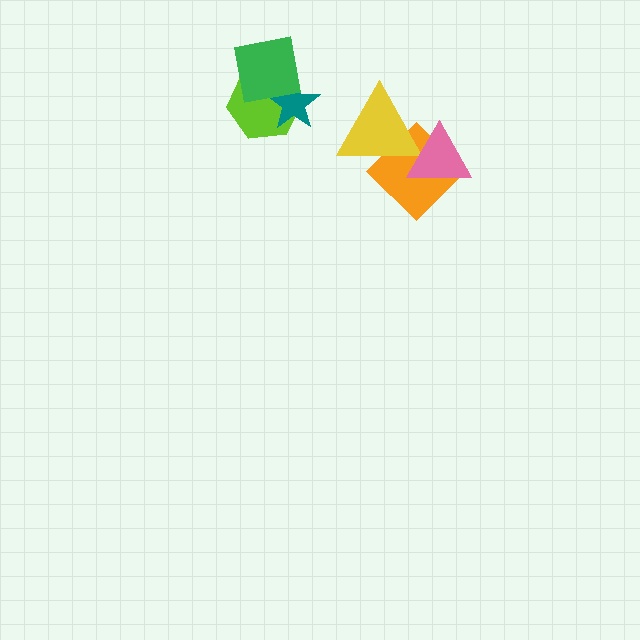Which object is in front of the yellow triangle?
The pink triangle is in front of the yellow triangle.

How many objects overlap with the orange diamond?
2 objects overlap with the orange diamond.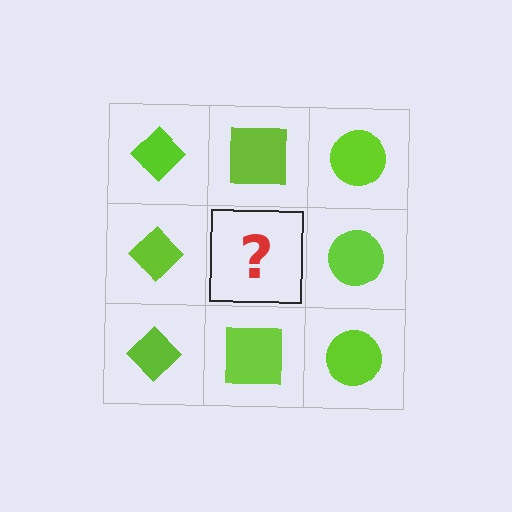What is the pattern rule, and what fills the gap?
The rule is that each column has a consistent shape. The gap should be filled with a lime square.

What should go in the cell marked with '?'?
The missing cell should contain a lime square.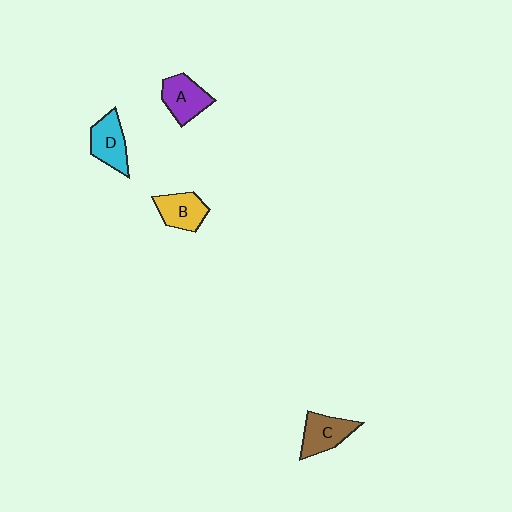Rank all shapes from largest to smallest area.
From largest to smallest: A (purple), C (brown), D (cyan), B (yellow).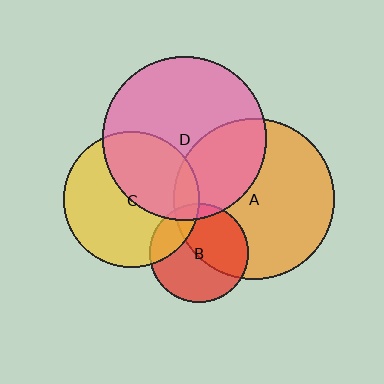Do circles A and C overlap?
Yes.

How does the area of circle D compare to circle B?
Approximately 2.8 times.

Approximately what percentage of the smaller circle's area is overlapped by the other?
Approximately 10%.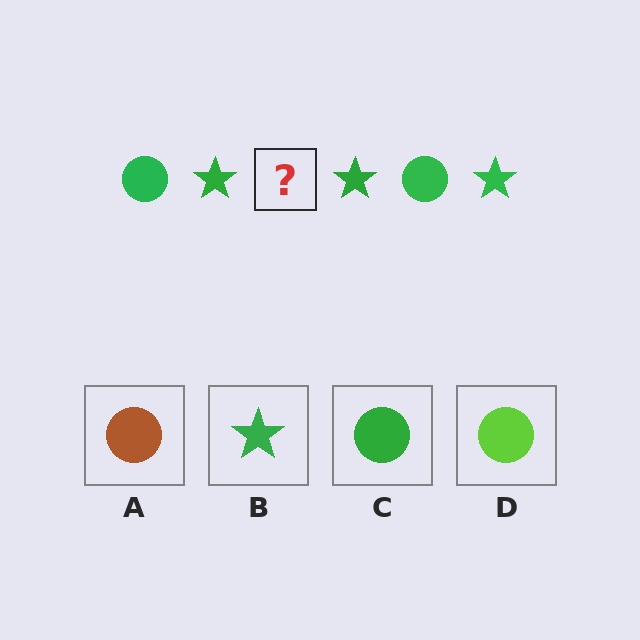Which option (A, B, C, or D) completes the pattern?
C.